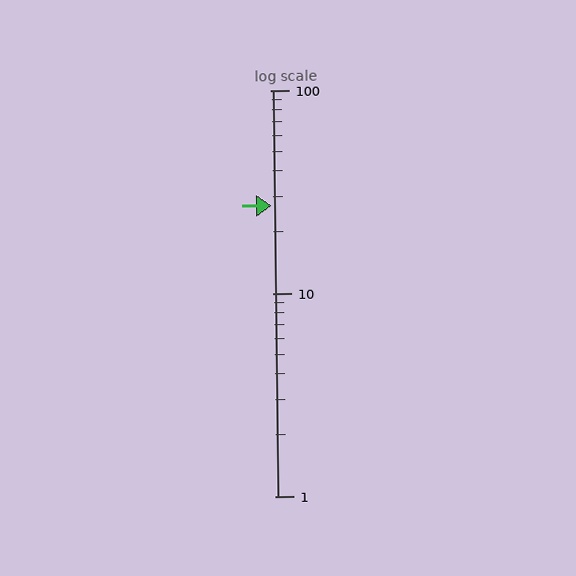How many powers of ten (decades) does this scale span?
The scale spans 2 decades, from 1 to 100.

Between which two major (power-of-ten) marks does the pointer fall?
The pointer is between 10 and 100.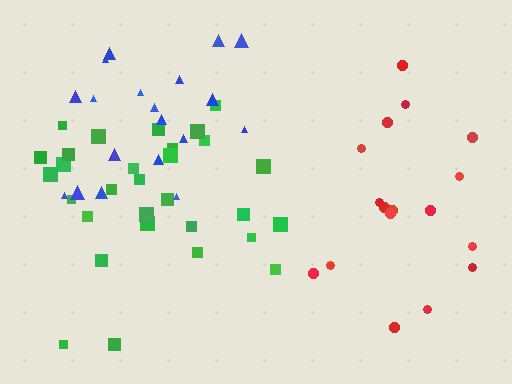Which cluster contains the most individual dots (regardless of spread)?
Green (30).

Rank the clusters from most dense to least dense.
green, blue, red.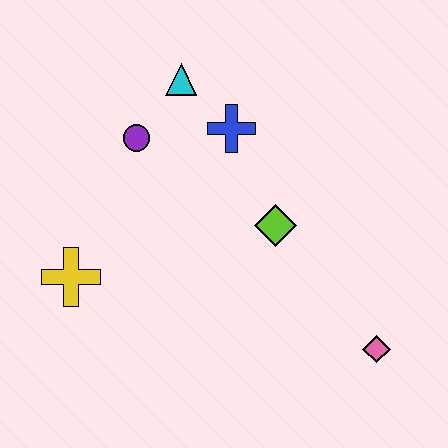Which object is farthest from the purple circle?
The pink diamond is farthest from the purple circle.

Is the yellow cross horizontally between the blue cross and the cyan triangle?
No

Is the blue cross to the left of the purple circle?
No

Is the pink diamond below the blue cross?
Yes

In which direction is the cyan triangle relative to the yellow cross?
The cyan triangle is above the yellow cross.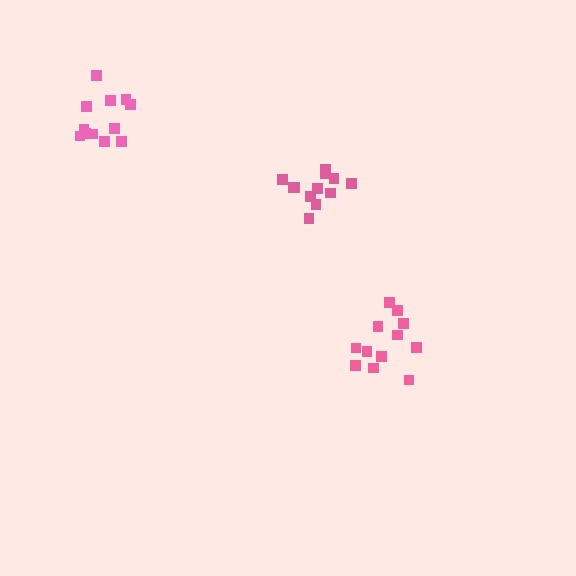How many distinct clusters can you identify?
There are 3 distinct clusters.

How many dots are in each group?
Group 1: 12 dots, Group 2: 12 dots, Group 3: 12 dots (36 total).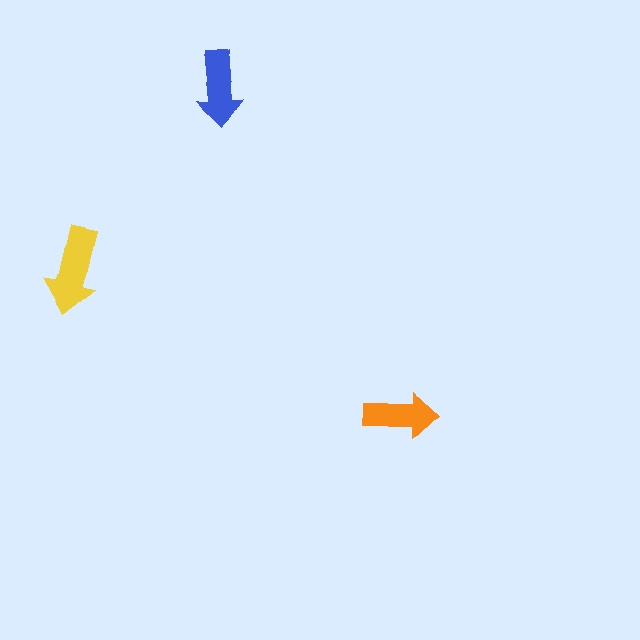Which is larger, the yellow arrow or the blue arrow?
The yellow one.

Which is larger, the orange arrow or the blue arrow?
The blue one.